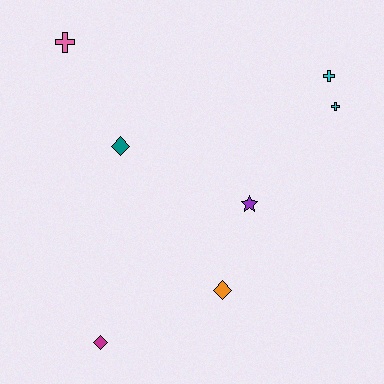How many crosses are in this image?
There are 3 crosses.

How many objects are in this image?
There are 7 objects.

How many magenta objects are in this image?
There is 1 magenta object.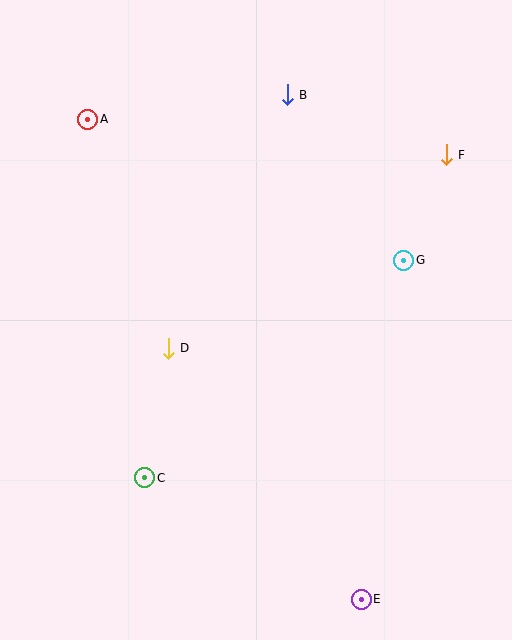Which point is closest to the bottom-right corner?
Point E is closest to the bottom-right corner.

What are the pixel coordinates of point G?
Point G is at (404, 260).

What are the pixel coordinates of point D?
Point D is at (168, 348).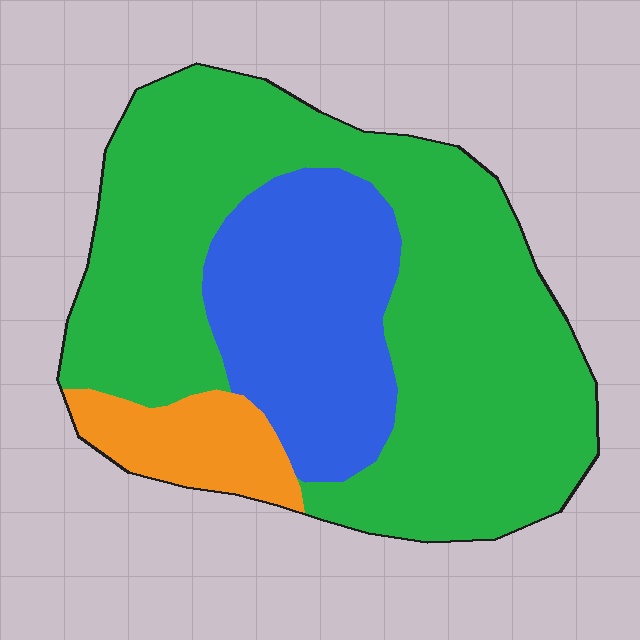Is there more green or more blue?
Green.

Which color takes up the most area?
Green, at roughly 65%.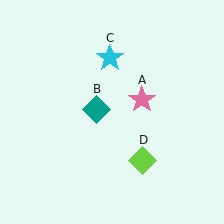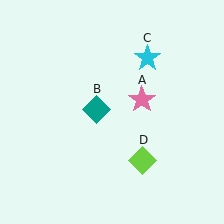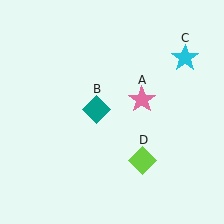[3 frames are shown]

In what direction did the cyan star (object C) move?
The cyan star (object C) moved right.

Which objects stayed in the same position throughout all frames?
Pink star (object A) and teal diamond (object B) and lime diamond (object D) remained stationary.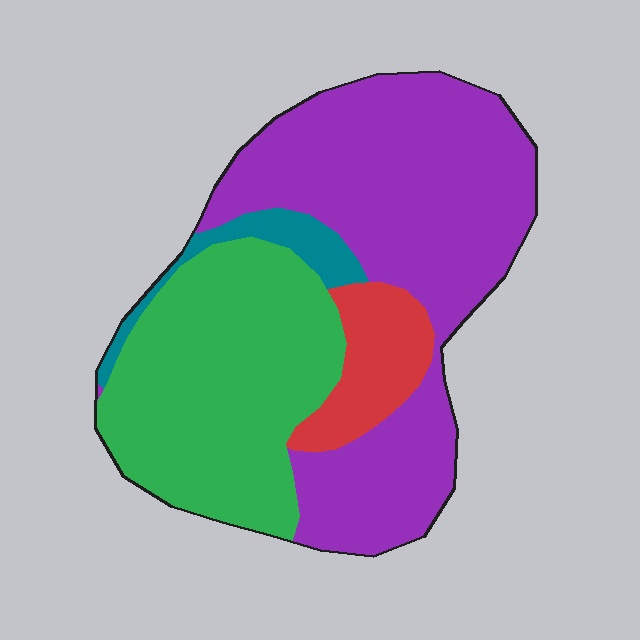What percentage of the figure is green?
Green covers about 35% of the figure.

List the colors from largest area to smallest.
From largest to smallest: purple, green, red, teal.